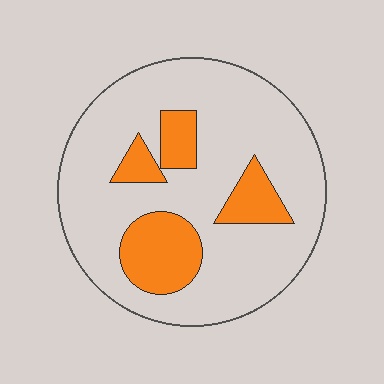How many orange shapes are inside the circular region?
4.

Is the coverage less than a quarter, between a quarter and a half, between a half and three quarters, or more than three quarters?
Less than a quarter.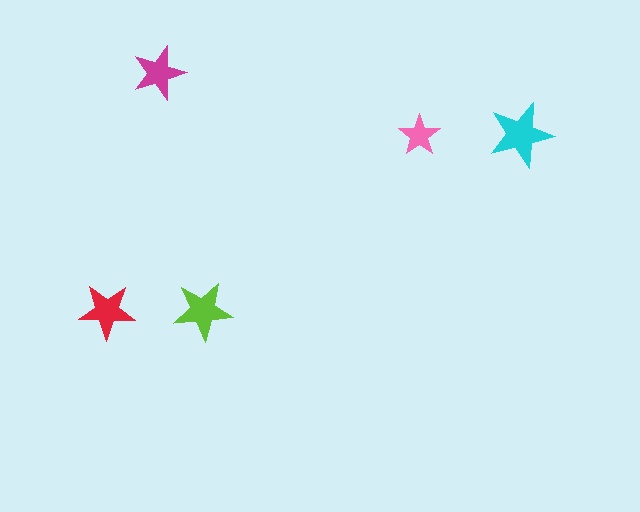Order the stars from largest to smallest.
the cyan one, the lime one, the red one, the magenta one, the pink one.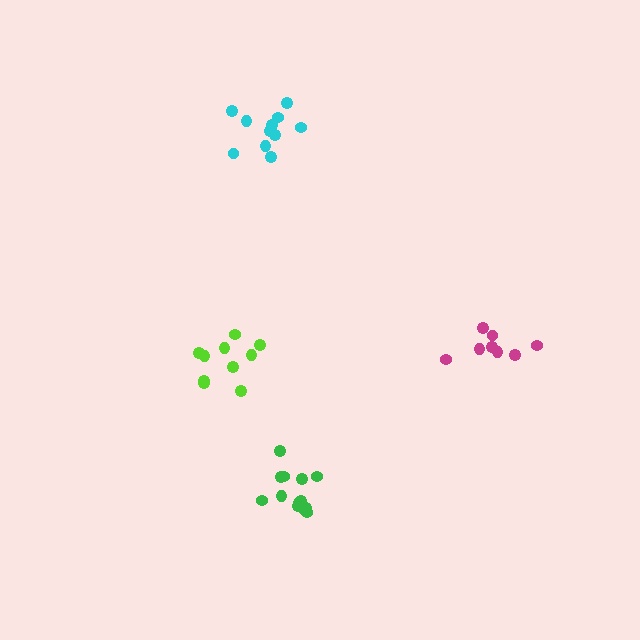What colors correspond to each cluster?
The clusters are colored: green, lime, cyan, magenta.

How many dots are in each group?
Group 1: 13 dots, Group 2: 10 dots, Group 3: 11 dots, Group 4: 8 dots (42 total).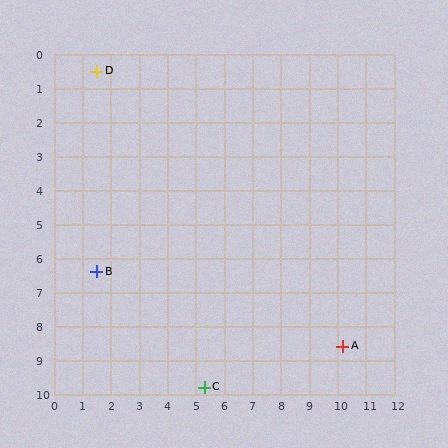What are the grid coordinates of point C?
Point C is at approximately (5.3, 9.8).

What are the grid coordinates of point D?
Point D is at approximately (1.5, 0.5).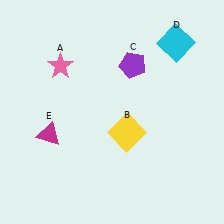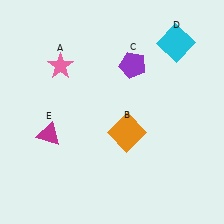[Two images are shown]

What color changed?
The square (B) changed from yellow in Image 1 to orange in Image 2.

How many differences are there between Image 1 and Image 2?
There is 1 difference between the two images.